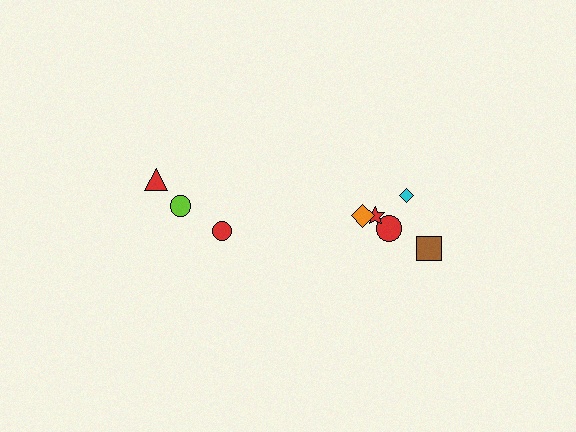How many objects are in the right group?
There are 5 objects.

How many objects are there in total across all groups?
There are 8 objects.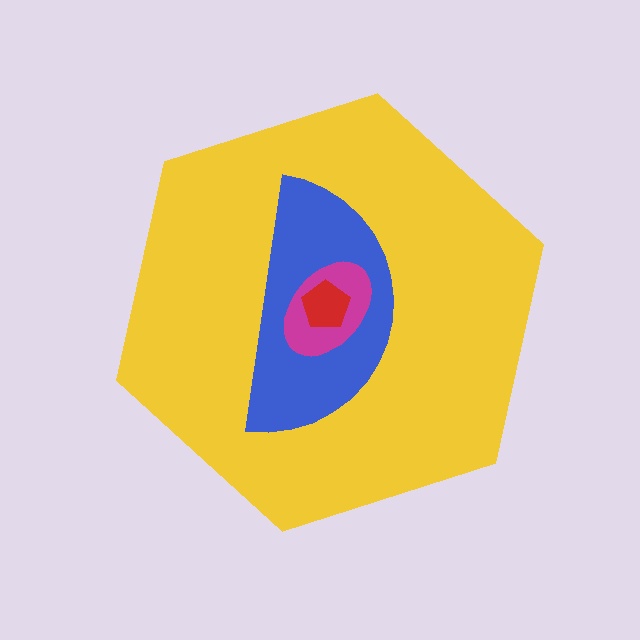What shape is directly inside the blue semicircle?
The magenta ellipse.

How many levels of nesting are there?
4.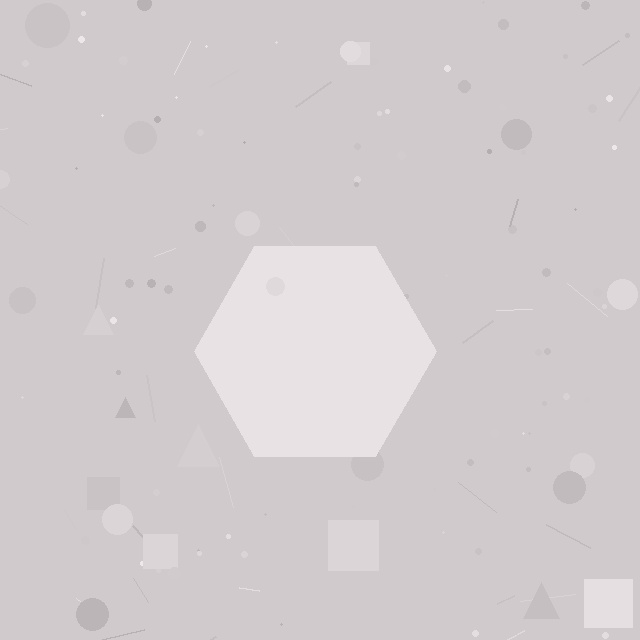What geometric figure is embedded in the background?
A hexagon is embedded in the background.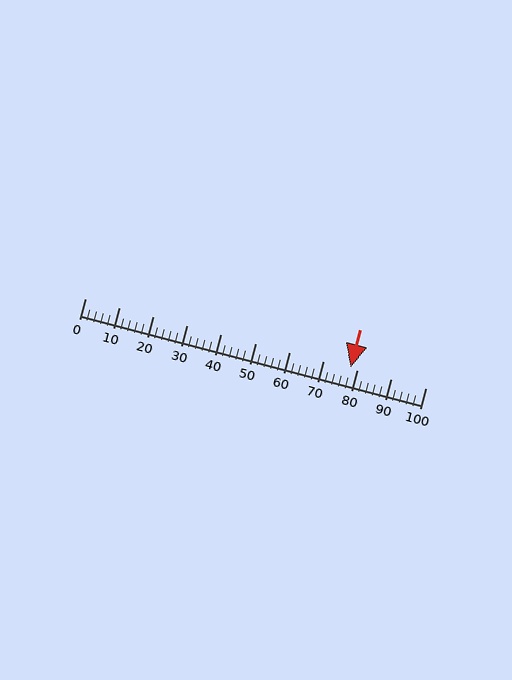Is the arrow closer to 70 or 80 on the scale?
The arrow is closer to 80.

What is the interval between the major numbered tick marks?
The major tick marks are spaced 10 units apart.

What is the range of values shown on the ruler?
The ruler shows values from 0 to 100.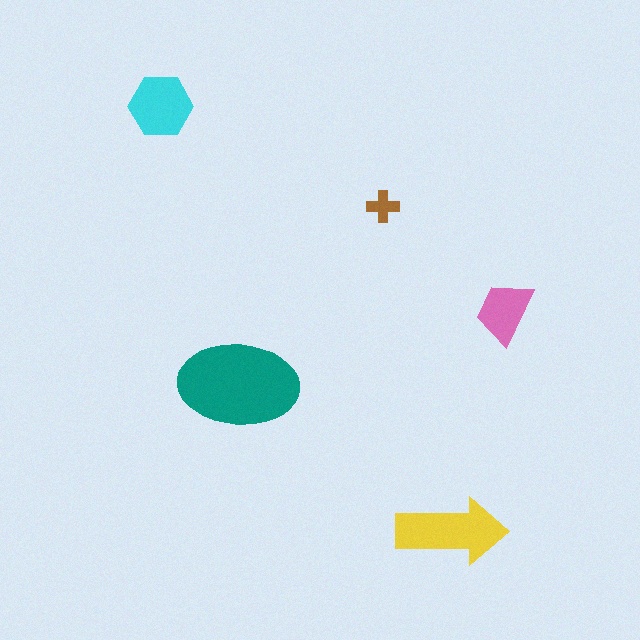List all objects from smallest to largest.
The brown cross, the pink trapezoid, the cyan hexagon, the yellow arrow, the teal ellipse.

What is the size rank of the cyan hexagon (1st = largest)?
3rd.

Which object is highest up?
The cyan hexagon is topmost.